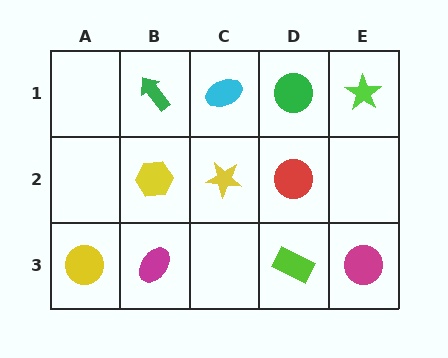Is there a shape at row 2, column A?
No, that cell is empty.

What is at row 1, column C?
A cyan ellipse.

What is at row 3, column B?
A magenta ellipse.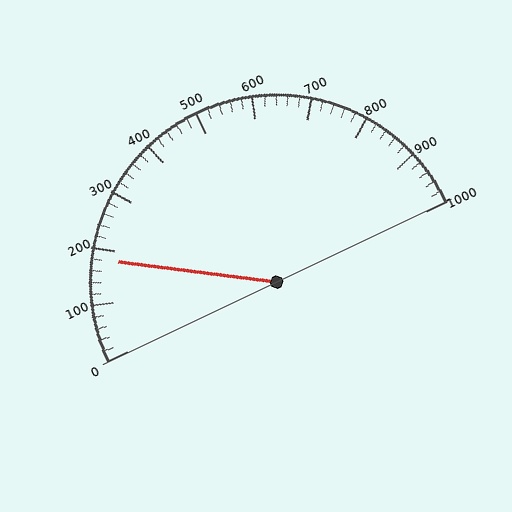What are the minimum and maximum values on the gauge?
The gauge ranges from 0 to 1000.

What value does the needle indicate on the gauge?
The needle indicates approximately 180.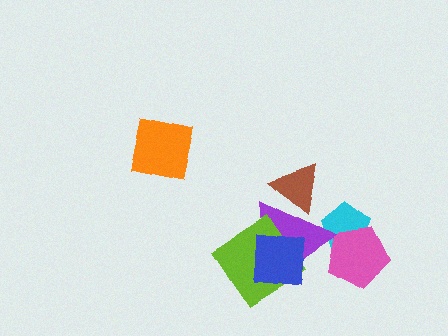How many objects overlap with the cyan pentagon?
2 objects overlap with the cyan pentagon.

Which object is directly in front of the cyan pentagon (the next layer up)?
The pink pentagon is directly in front of the cyan pentagon.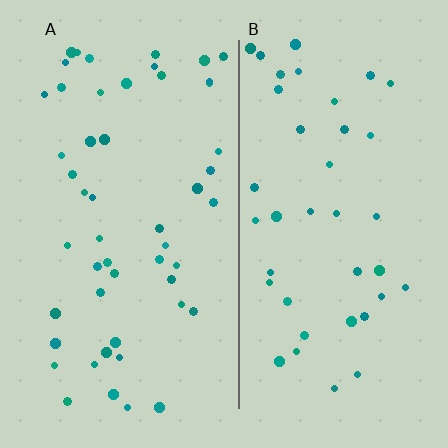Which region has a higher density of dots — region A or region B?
A (the left).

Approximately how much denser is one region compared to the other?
Approximately 1.3× — region A over region B.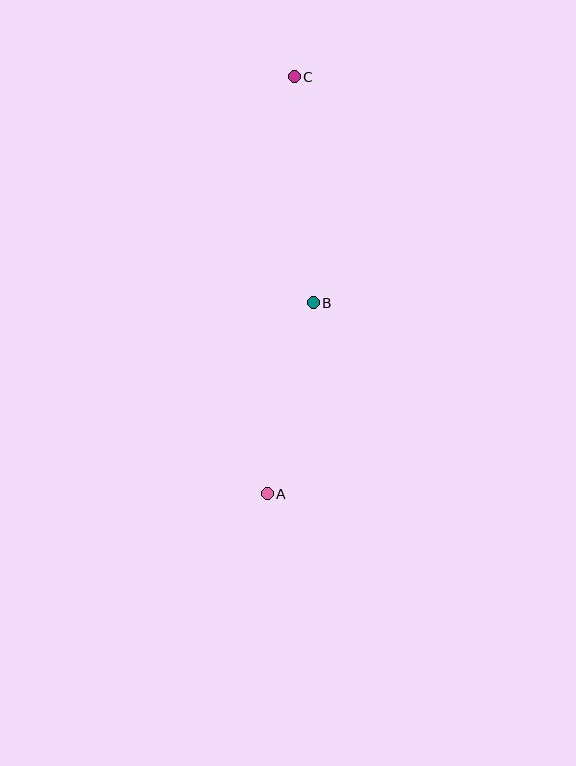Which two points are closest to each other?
Points A and B are closest to each other.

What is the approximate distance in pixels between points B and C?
The distance between B and C is approximately 227 pixels.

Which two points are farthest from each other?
Points A and C are farthest from each other.